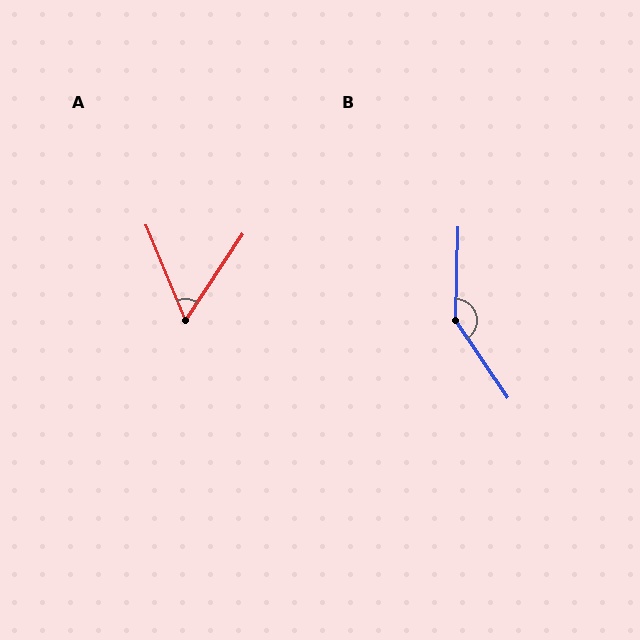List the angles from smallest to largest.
A (56°), B (144°).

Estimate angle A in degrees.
Approximately 56 degrees.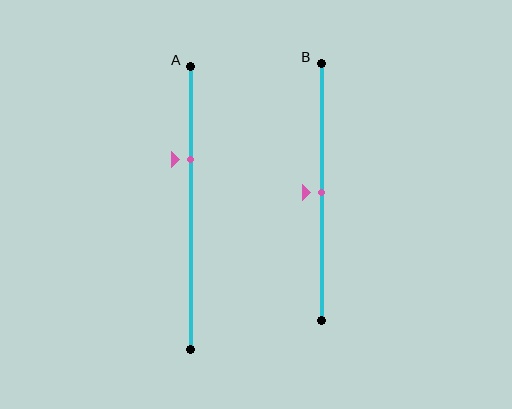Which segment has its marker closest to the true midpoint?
Segment B has its marker closest to the true midpoint.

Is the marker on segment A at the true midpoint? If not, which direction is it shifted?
No, the marker on segment A is shifted upward by about 17% of the segment length.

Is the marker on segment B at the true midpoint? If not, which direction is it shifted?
Yes, the marker on segment B is at the true midpoint.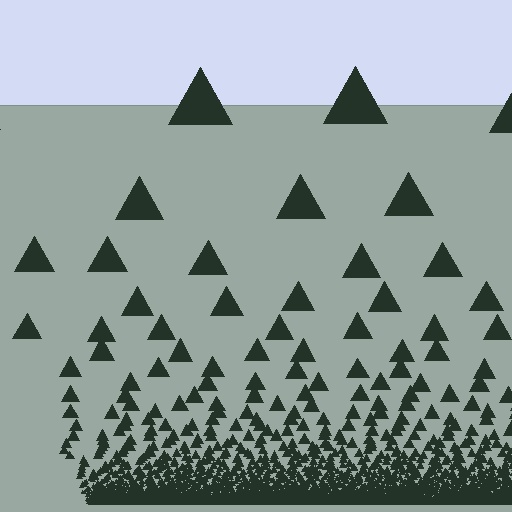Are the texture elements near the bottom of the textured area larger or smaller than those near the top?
Smaller. The gradient is inverted — elements near the bottom are smaller and denser.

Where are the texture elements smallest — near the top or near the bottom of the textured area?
Near the bottom.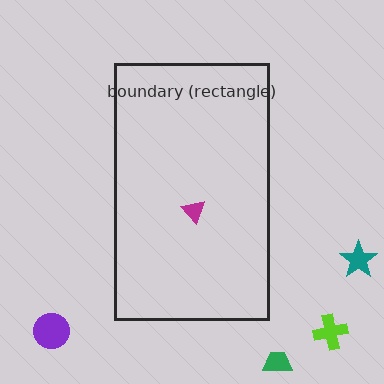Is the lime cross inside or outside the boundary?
Outside.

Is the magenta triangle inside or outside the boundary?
Inside.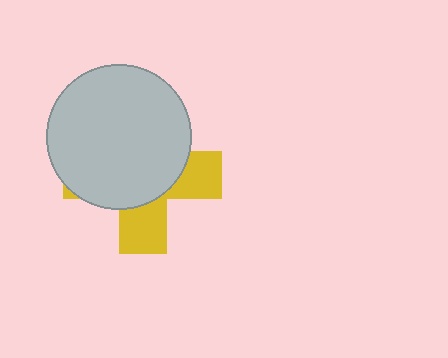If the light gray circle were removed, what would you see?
You would see the complete yellow cross.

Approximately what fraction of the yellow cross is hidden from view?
Roughly 65% of the yellow cross is hidden behind the light gray circle.